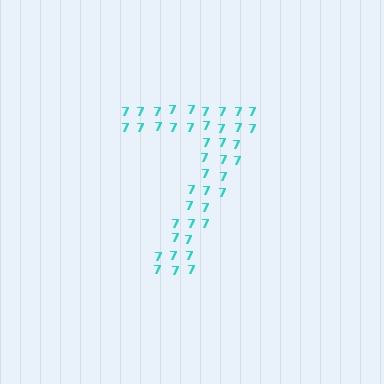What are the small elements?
The small elements are digit 7's.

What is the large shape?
The large shape is the digit 7.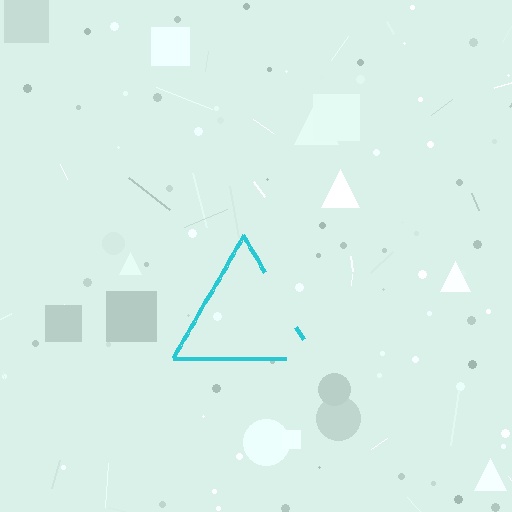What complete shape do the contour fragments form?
The contour fragments form a triangle.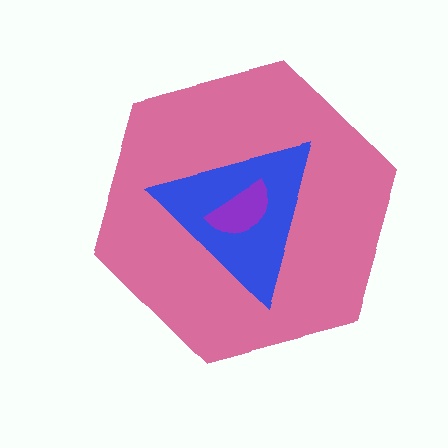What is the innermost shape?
The purple semicircle.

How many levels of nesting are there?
3.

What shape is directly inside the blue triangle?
The purple semicircle.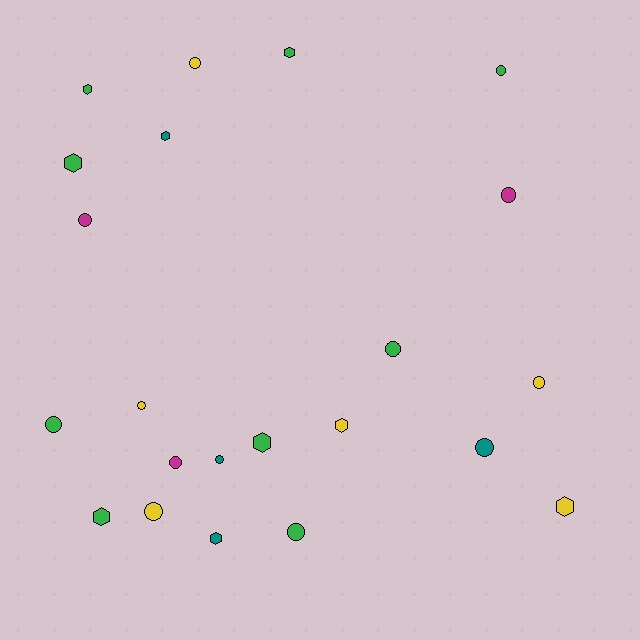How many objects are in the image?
There are 22 objects.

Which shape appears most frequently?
Circle, with 13 objects.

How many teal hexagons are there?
There are 2 teal hexagons.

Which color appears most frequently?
Green, with 9 objects.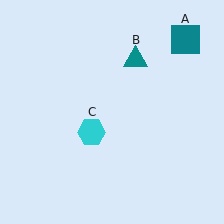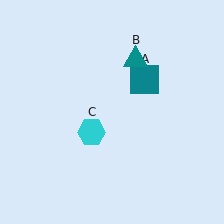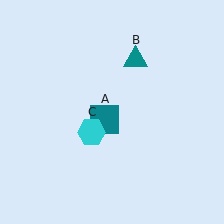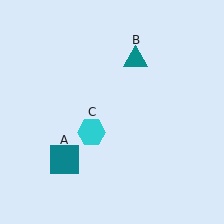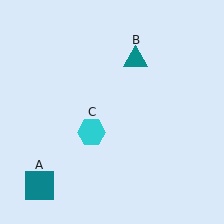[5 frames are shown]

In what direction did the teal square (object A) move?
The teal square (object A) moved down and to the left.